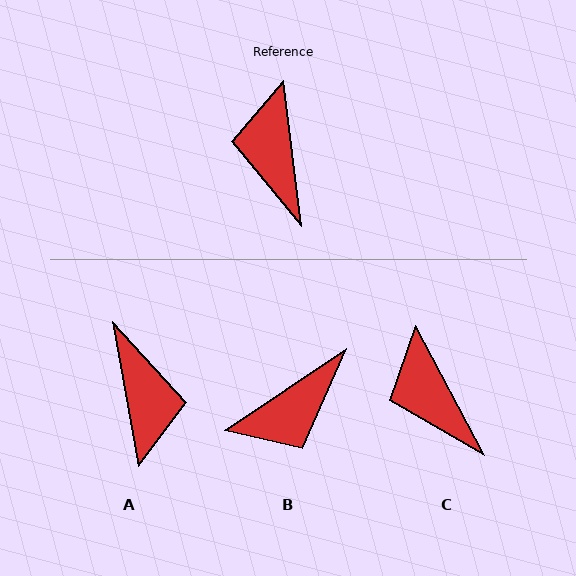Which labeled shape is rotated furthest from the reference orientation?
A, about 177 degrees away.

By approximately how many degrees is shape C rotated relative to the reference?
Approximately 21 degrees counter-clockwise.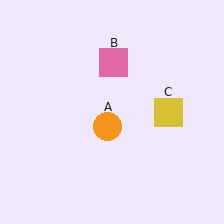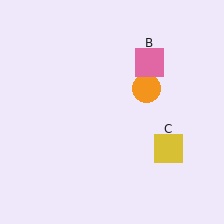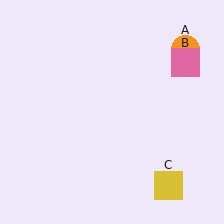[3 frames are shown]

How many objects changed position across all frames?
3 objects changed position: orange circle (object A), pink square (object B), yellow square (object C).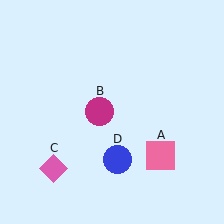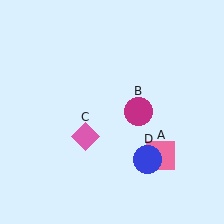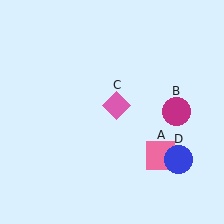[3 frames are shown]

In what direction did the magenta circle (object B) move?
The magenta circle (object B) moved right.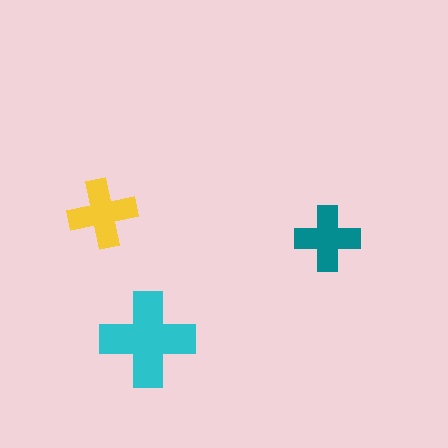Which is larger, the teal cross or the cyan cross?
The cyan one.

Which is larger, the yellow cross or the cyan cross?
The cyan one.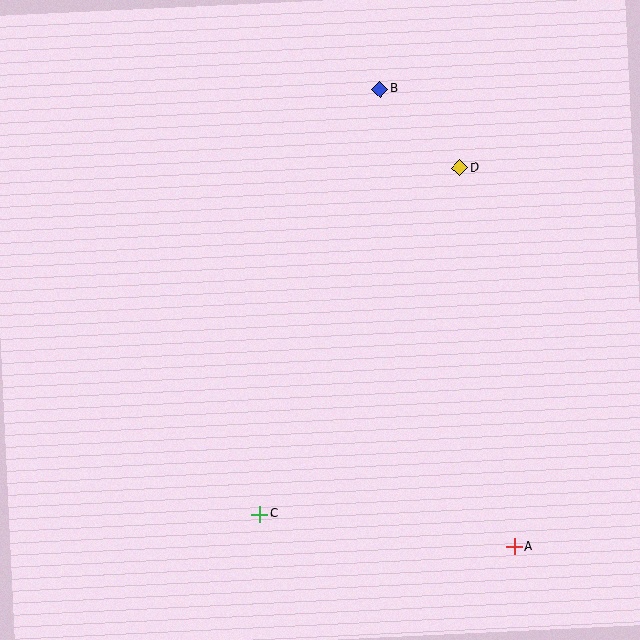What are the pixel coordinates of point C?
Point C is at (260, 514).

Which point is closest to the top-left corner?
Point B is closest to the top-left corner.